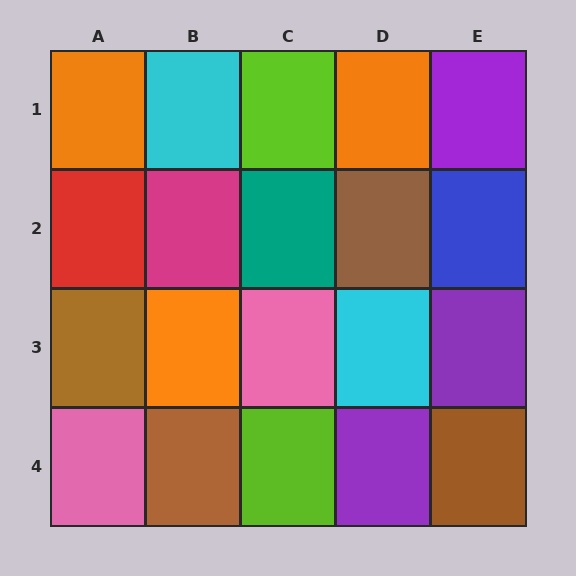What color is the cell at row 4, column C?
Lime.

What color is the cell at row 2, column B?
Magenta.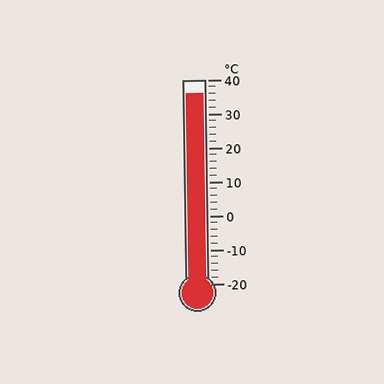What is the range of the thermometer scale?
The thermometer scale ranges from -20°C to 40°C.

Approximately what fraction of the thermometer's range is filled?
The thermometer is filled to approximately 95% of its range.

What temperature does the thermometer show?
The thermometer shows approximately 36°C.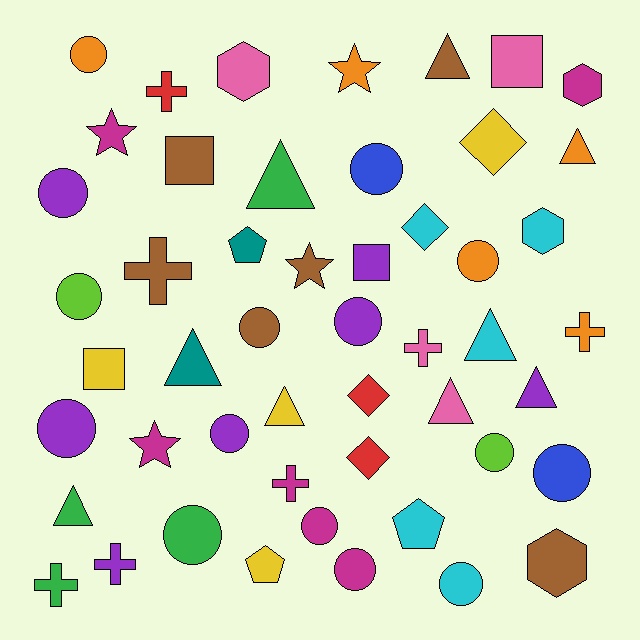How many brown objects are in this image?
There are 6 brown objects.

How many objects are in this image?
There are 50 objects.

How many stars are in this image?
There are 4 stars.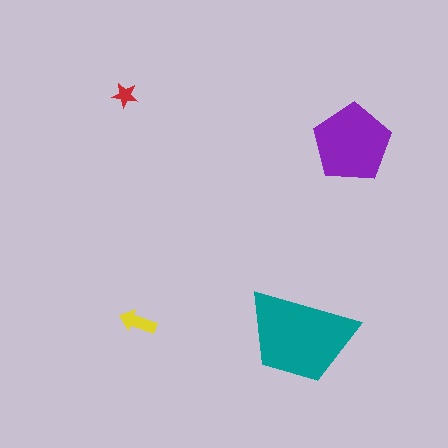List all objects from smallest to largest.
The red star, the yellow arrow, the purple pentagon, the teal trapezoid.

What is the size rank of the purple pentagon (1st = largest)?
2nd.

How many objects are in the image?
There are 4 objects in the image.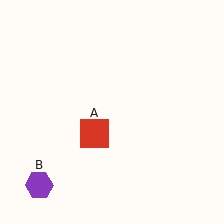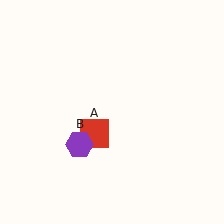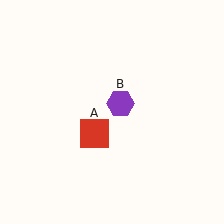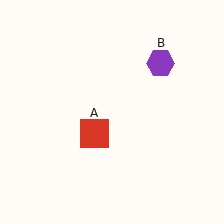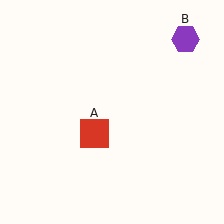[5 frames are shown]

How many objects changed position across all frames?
1 object changed position: purple hexagon (object B).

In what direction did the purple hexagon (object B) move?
The purple hexagon (object B) moved up and to the right.